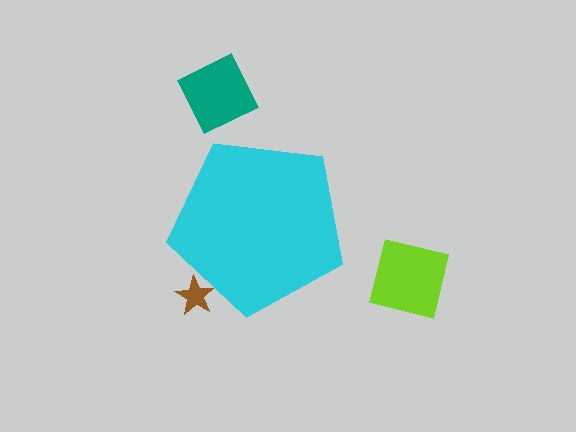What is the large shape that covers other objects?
A cyan pentagon.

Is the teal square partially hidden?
No, the teal square is fully visible.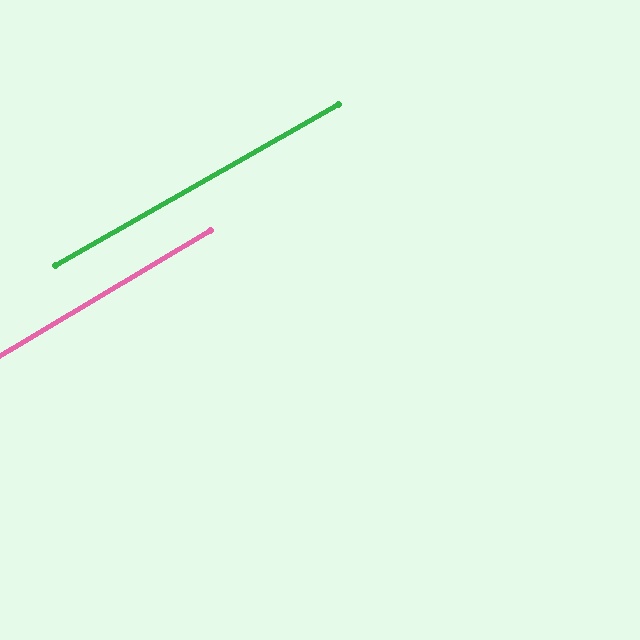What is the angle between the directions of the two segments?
Approximately 1 degree.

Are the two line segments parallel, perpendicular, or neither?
Parallel — their directions differ by only 1.1°.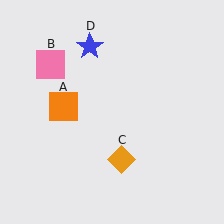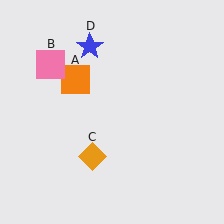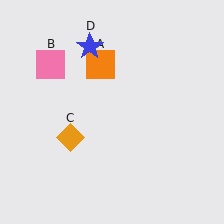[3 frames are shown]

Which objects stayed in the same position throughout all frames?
Pink square (object B) and blue star (object D) remained stationary.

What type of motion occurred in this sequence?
The orange square (object A), orange diamond (object C) rotated clockwise around the center of the scene.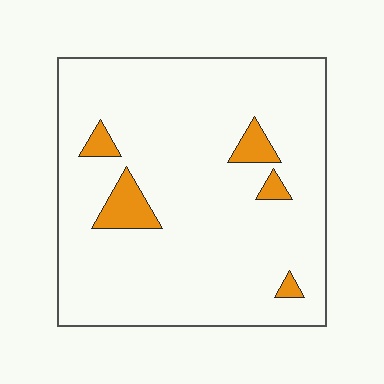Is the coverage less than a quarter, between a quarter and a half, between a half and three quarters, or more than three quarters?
Less than a quarter.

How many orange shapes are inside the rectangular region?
5.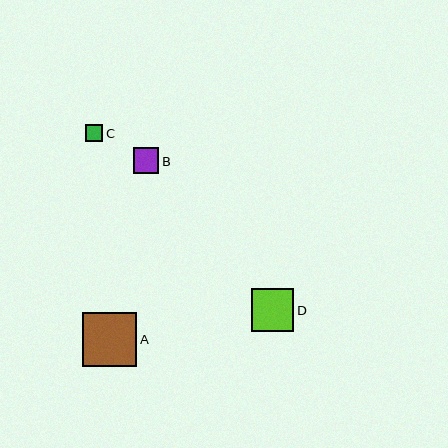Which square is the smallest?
Square C is the smallest with a size of approximately 17 pixels.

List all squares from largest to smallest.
From largest to smallest: A, D, B, C.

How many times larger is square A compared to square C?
Square A is approximately 3.1 times the size of square C.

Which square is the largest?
Square A is the largest with a size of approximately 54 pixels.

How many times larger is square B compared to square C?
Square B is approximately 1.4 times the size of square C.